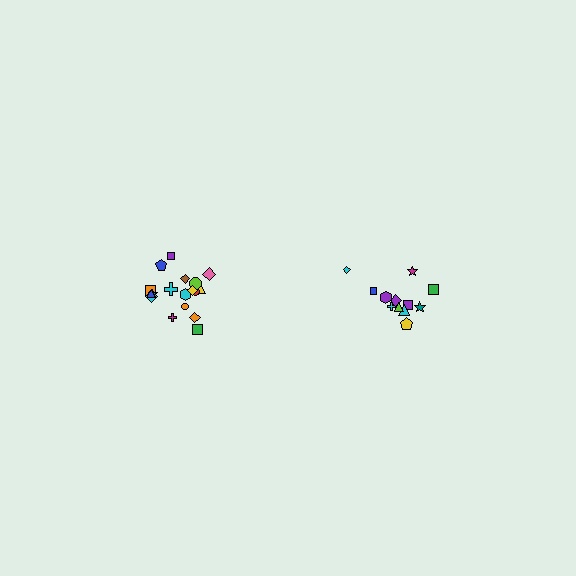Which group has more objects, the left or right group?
The left group.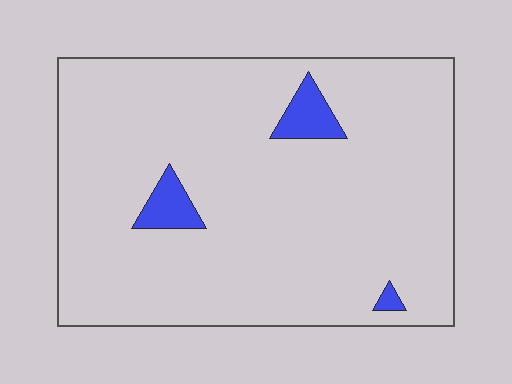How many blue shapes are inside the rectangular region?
3.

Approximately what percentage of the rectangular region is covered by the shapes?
Approximately 5%.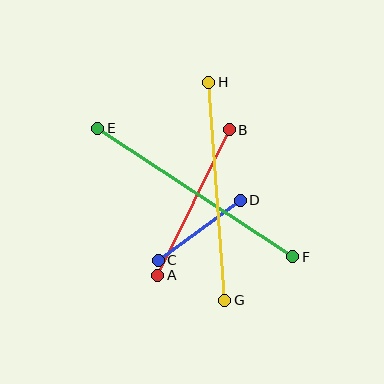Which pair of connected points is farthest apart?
Points E and F are farthest apart.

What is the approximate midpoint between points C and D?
The midpoint is at approximately (199, 230) pixels.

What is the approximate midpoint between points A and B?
The midpoint is at approximately (194, 202) pixels.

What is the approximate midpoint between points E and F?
The midpoint is at approximately (195, 193) pixels.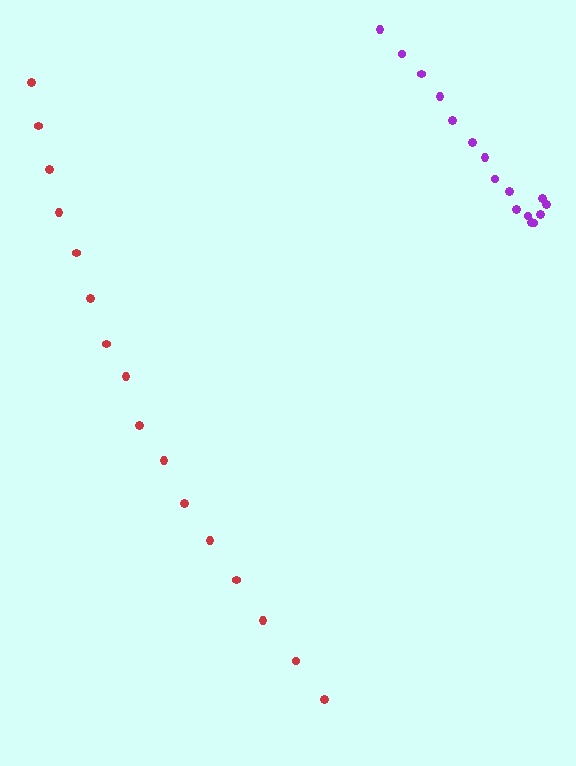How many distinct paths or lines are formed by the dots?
There are 2 distinct paths.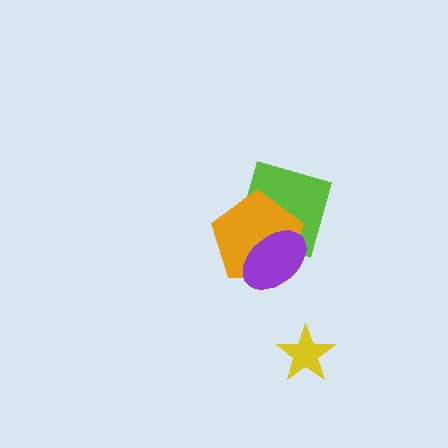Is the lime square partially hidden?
Yes, it is partially covered by another shape.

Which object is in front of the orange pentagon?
The purple ellipse is in front of the orange pentagon.